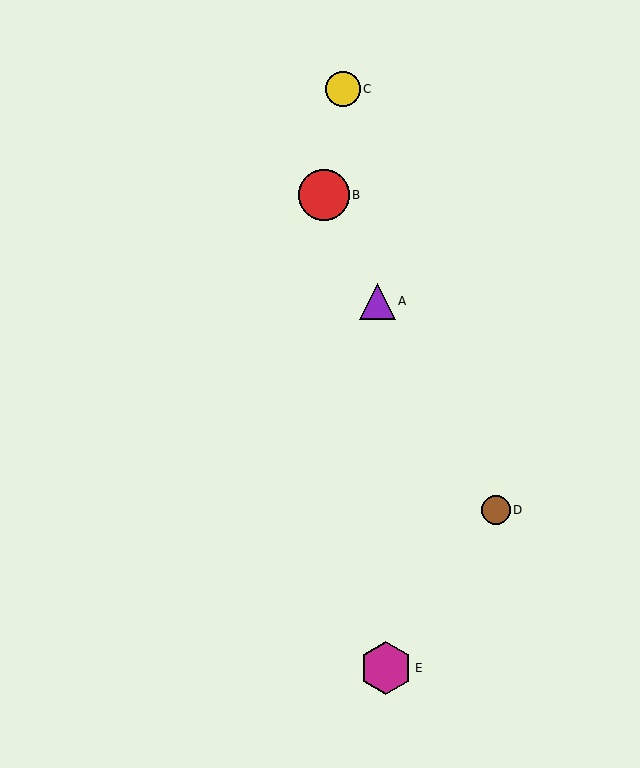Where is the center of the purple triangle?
The center of the purple triangle is at (377, 301).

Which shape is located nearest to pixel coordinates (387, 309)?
The purple triangle (labeled A) at (377, 301) is nearest to that location.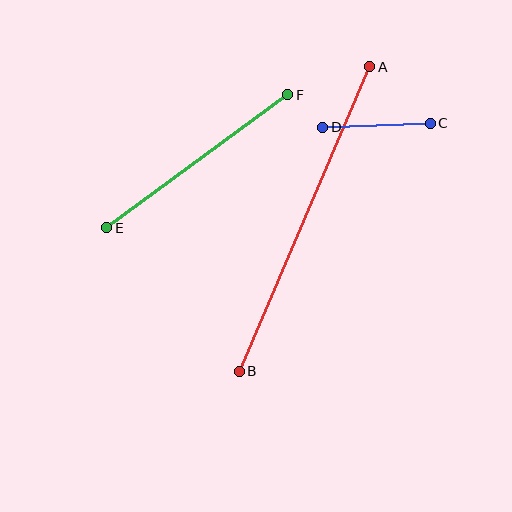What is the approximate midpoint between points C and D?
The midpoint is at approximately (376, 125) pixels.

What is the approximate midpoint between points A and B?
The midpoint is at approximately (305, 219) pixels.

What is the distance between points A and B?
The distance is approximately 331 pixels.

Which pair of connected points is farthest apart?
Points A and B are farthest apart.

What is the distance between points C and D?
The distance is approximately 108 pixels.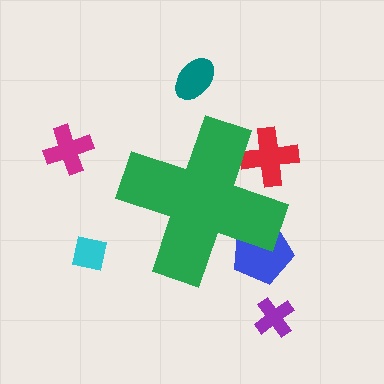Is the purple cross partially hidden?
No, the purple cross is fully visible.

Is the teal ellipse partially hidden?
No, the teal ellipse is fully visible.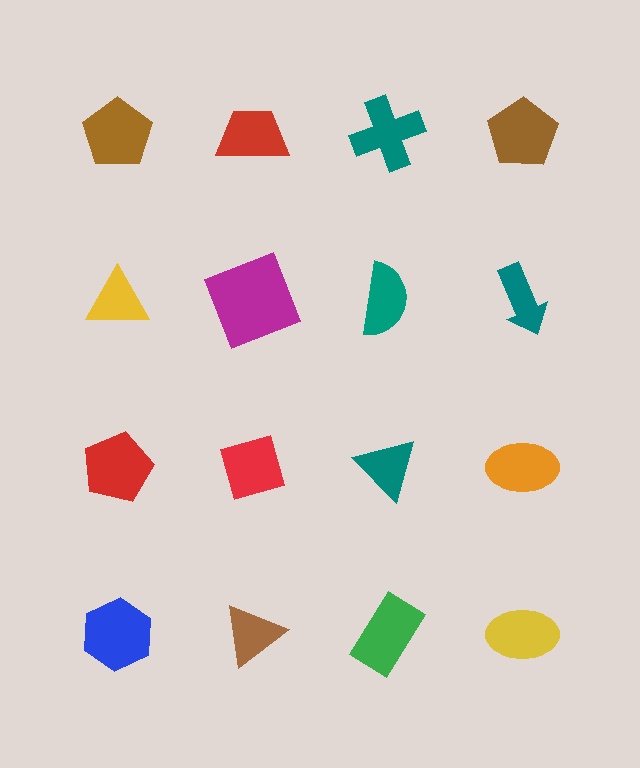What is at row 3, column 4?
An orange ellipse.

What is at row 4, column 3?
A green rectangle.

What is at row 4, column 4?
A yellow ellipse.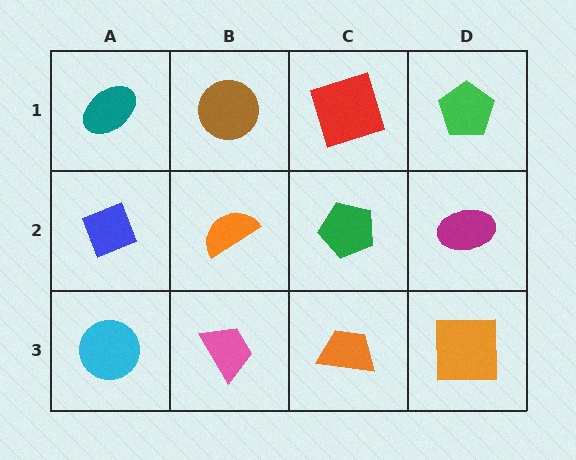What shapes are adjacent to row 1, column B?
An orange semicircle (row 2, column B), a teal ellipse (row 1, column A), a red square (row 1, column C).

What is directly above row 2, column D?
A green pentagon.